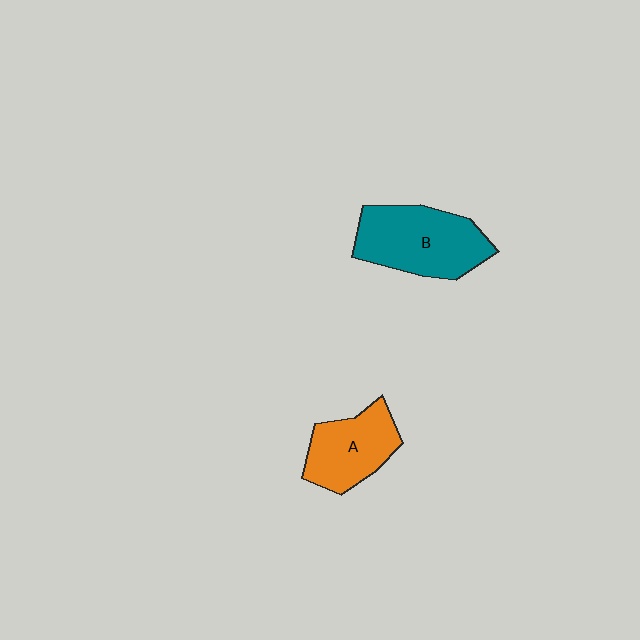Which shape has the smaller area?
Shape A (orange).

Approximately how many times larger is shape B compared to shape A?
Approximately 1.4 times.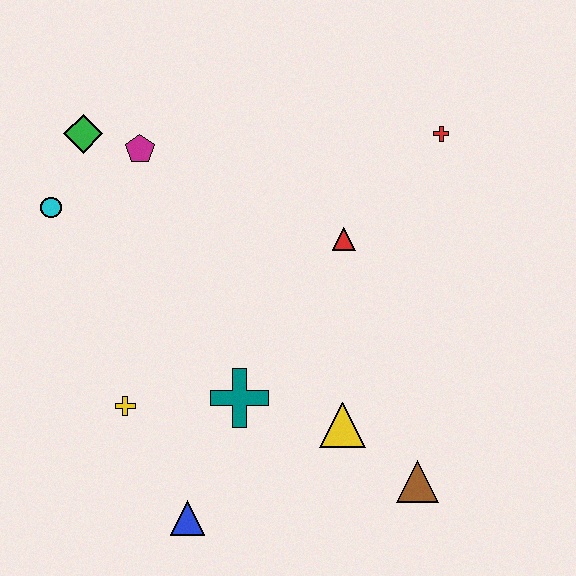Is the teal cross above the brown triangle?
Yes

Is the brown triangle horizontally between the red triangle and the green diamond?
No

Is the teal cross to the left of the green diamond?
No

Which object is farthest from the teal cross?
The red cross is farthest from the teal cross.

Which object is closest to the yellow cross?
The teal cross is closest to the yellow cross.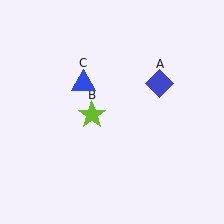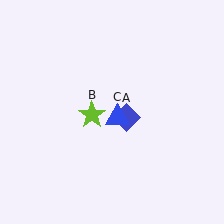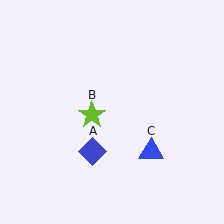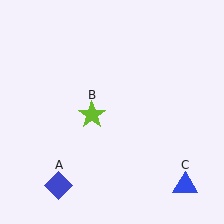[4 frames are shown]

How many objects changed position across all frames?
2 objects changed position: blue diamond (object A), blue triangle (object C).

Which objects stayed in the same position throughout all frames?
Lime star (object B) remained stationary.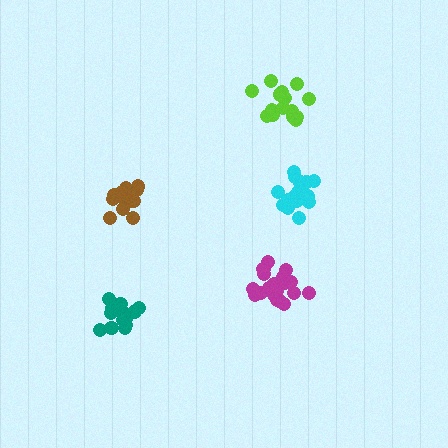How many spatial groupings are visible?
There are 5 spatial groupings.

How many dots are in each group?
Group 1: 16 dots, Group 2: 17 dots, Group 3: 15 dots, Group 4: 19 dots, Group 5: 16 dots (83 total).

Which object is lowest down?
The teal cluster is bottommost.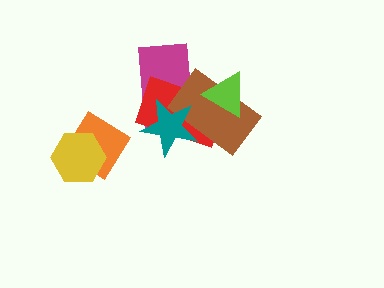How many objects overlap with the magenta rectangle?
3 objects overlap with the magenta rectangle.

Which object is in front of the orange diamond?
The yellow hexagon is in front of the orange diamond.